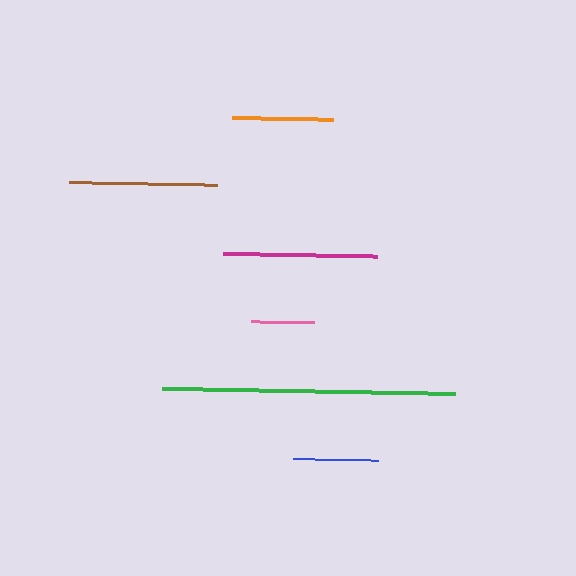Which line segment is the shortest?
The pink line is the shortest at approximately 64 pixels.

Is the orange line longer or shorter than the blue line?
The orange line is longer than the blue line.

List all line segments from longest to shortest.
From longest to shortest: green, magenta, brown, orange, blue, pink.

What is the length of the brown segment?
The brown segment is approximately 148 pixels long.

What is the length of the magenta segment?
The magenta segment is approximately 154 pixels long.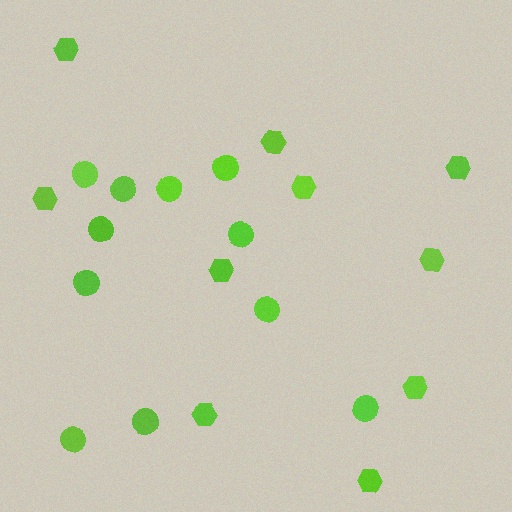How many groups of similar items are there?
There are 2 groups: one group of hexagons (10) and one group of circles (11).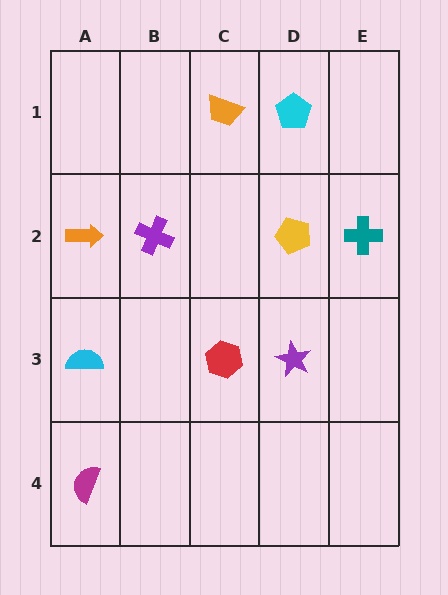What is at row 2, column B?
A purple cross.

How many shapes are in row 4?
1 shape.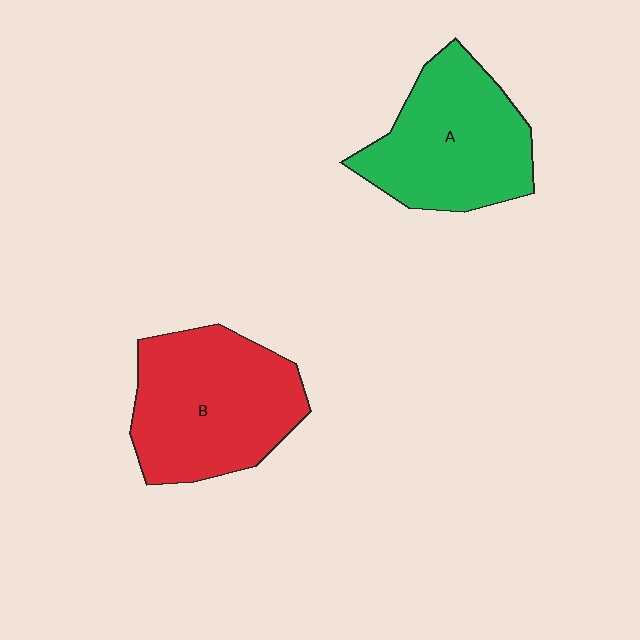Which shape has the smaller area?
Shape A (green).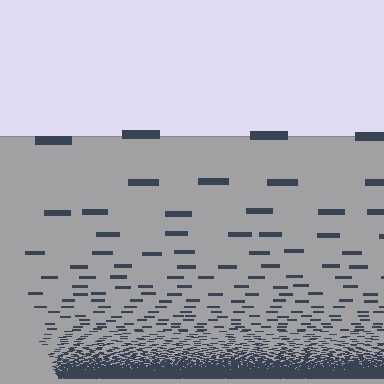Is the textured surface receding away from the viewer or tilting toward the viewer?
The surface appears to tilt toward the viewer. Texture elements get larger and sparser toward the top.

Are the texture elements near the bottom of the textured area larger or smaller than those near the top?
Smaller. The gradient is inverted — elements near the bottom are smaller and denser.